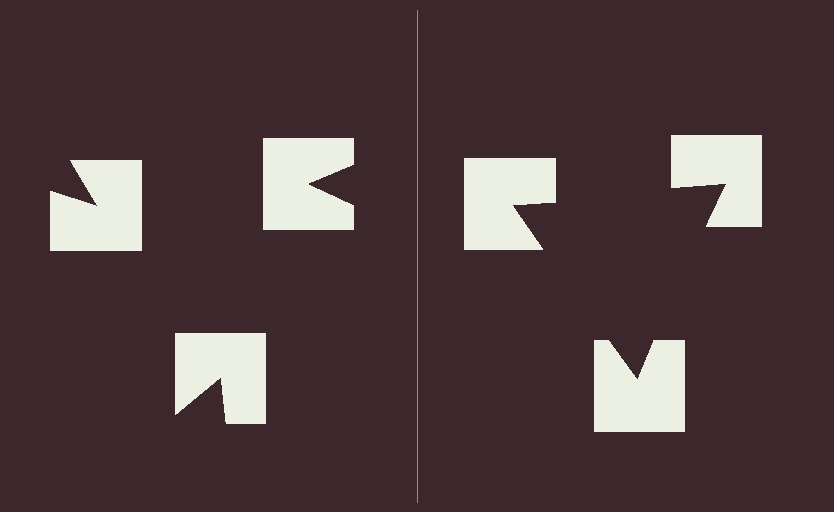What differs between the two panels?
The notched squares are positioned identically on both sides; only the wedge orientations differ. On the right they align to a triangle; on the left they are misaligned.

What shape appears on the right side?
An illusory triangle.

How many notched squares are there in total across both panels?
6 — 3 on each side.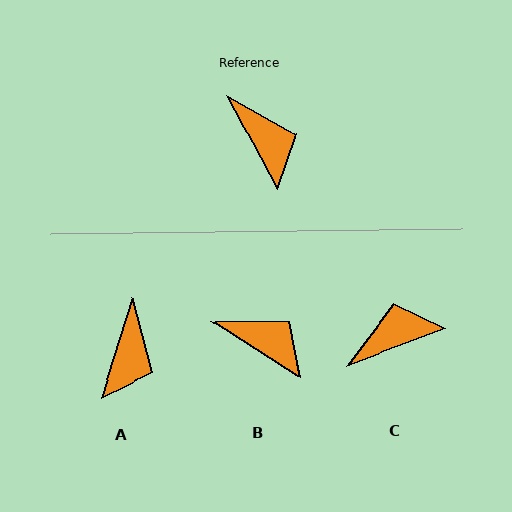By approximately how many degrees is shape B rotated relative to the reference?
Approximately 29 degrees counter-clockwise.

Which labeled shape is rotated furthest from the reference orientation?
C, about 82 degrees away.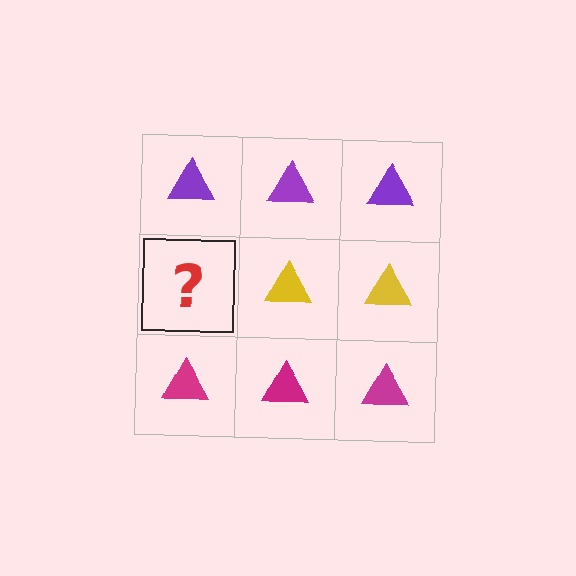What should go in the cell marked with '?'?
The missing cell should contain a yellow triangle.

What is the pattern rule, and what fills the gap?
The rule is that each row has a consistent color. The gap should be filled with a yellow triangle.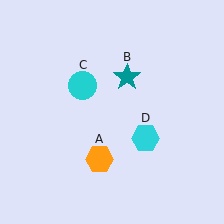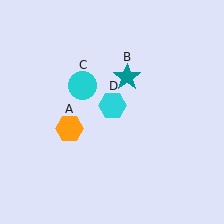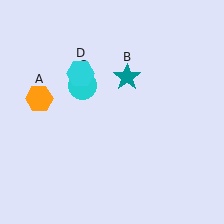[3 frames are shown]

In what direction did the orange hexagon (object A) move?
The orange hexagon (object A) moved up and to the left.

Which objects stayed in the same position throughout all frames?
Teal star (object B) and cyan circle (object C) remained stationary.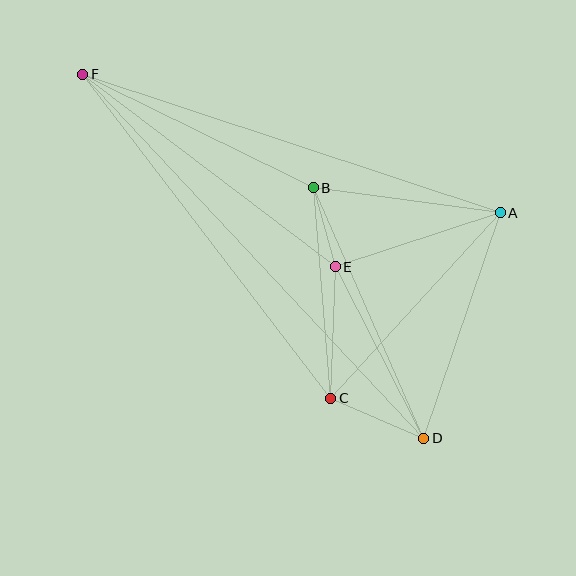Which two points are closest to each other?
Points B and E are closest to each other.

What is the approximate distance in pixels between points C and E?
The distance between C and E is approximately 131 pixels.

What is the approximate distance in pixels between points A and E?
The distance between A and E is approximately 173 pixels.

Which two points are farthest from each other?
Points D and F are farthest from each other.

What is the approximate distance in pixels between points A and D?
The distance between A and D is approximately 238 pixels.